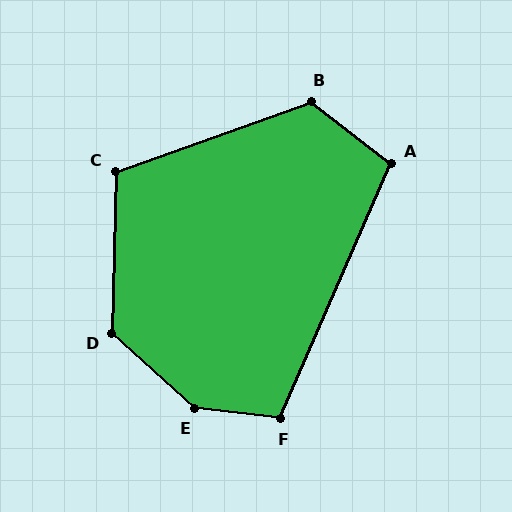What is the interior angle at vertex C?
Approximately 111 degrees (obtuse).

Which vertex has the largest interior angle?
E, at approximately 145 degrees.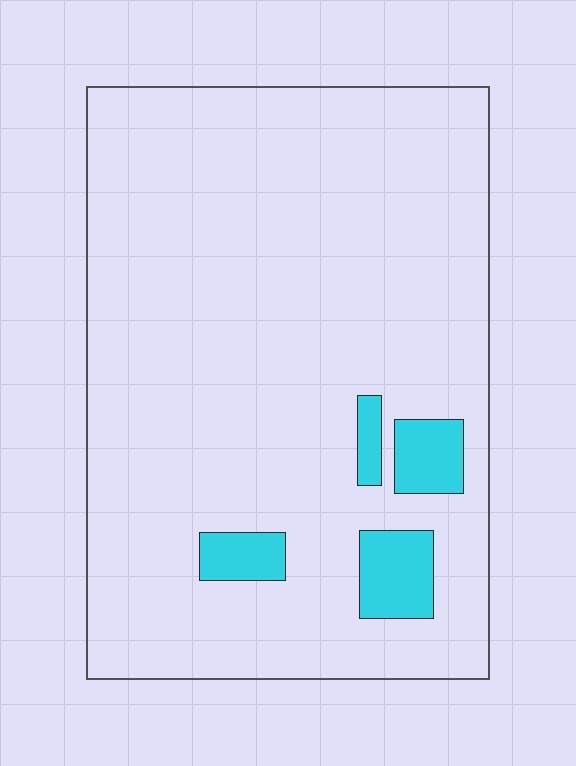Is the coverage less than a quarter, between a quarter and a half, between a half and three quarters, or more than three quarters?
Less than a quarter.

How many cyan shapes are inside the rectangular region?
4.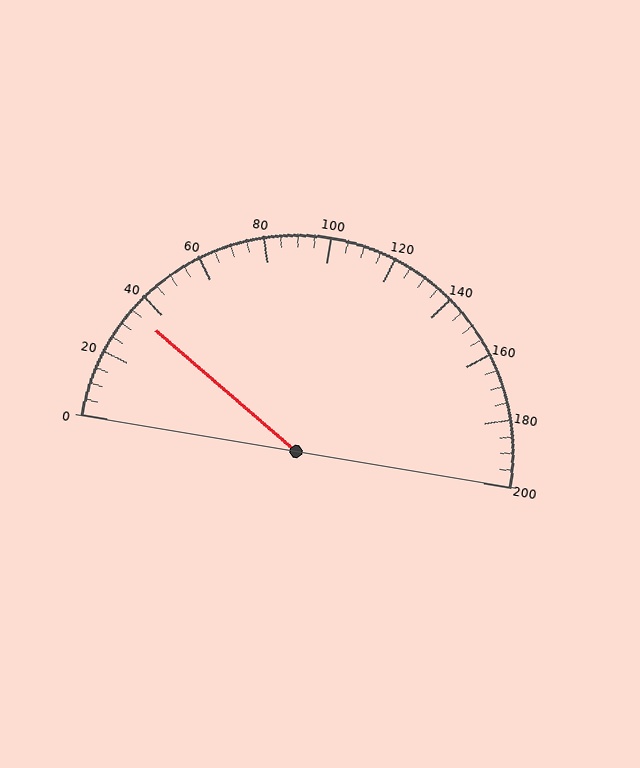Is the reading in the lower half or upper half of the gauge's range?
The reading is in the lower half of the range (0 to 200).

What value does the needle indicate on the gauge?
The needle indicates approximately 35.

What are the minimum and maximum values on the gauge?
The gauge ranges from 0 to 200.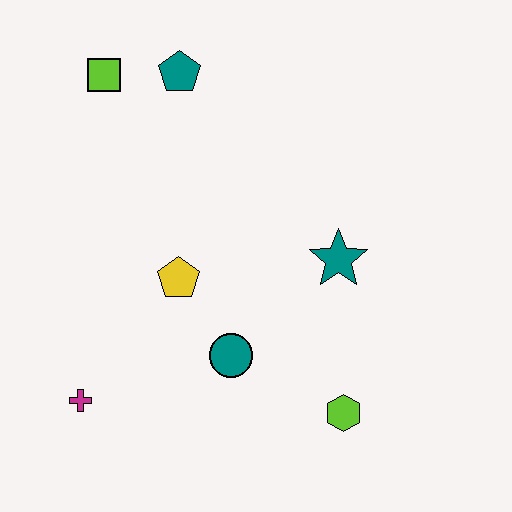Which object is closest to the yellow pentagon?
The teal circle is closest to the yellow pentagon.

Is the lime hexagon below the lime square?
Yes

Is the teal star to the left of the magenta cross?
No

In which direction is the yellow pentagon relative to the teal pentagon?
The yellow pentagon is below the teal pentagon.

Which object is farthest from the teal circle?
The lime square is farthest from the teal circle.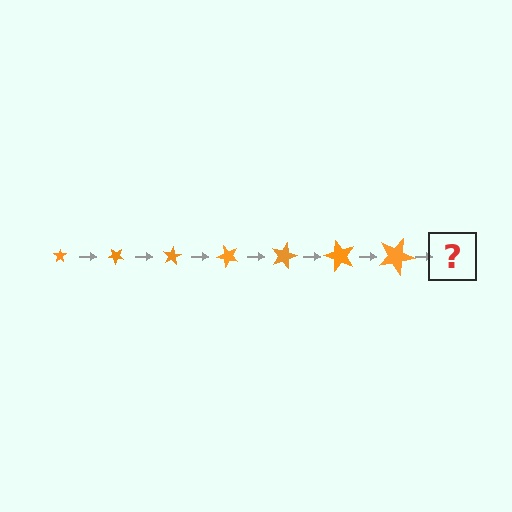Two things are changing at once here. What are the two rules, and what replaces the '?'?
The two rules are that the star grows larger each step and it rotates 40 degrees each step. The '?' should be a star, larger than the previous one and rotated 280 degrees from the start.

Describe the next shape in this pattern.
It should be a star, larger than the previous one and rotated 280 degrees from the start.